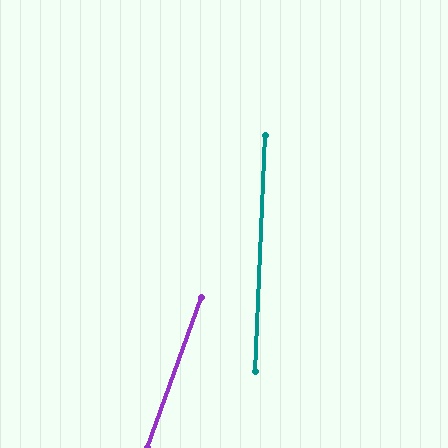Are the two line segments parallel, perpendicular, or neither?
Neither parallel nor perpendicular — they differ by about 17°.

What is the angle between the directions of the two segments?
Approximately 17 degrees.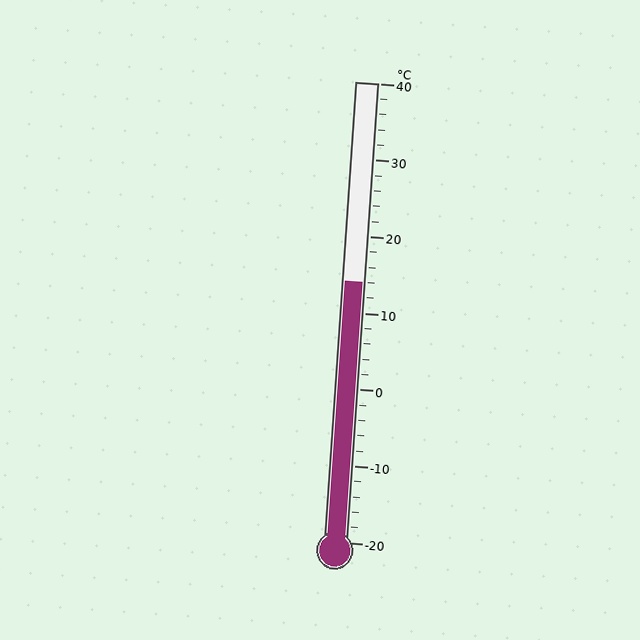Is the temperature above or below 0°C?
The temperature is above 0°C.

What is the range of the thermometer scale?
The thermometer scale ranges from -20°C to 40°C.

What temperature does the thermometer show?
The thermometer shows approximately 14°C.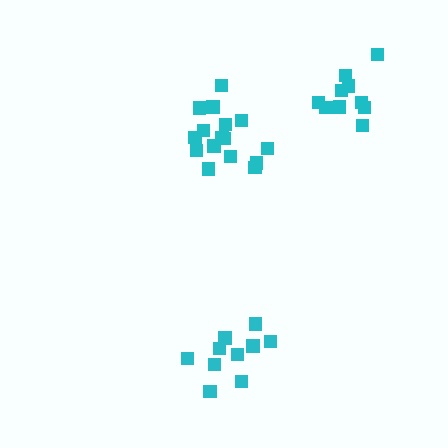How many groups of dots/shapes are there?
There are 3 groups.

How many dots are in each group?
Group 1: 10 dots, Group 2: 16 dots, Group 3: 10 dots (36 total).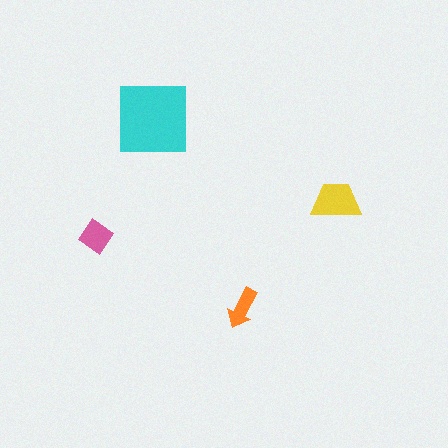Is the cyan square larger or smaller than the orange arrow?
Larger.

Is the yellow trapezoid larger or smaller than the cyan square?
Smaller.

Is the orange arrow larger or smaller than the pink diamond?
Smaller.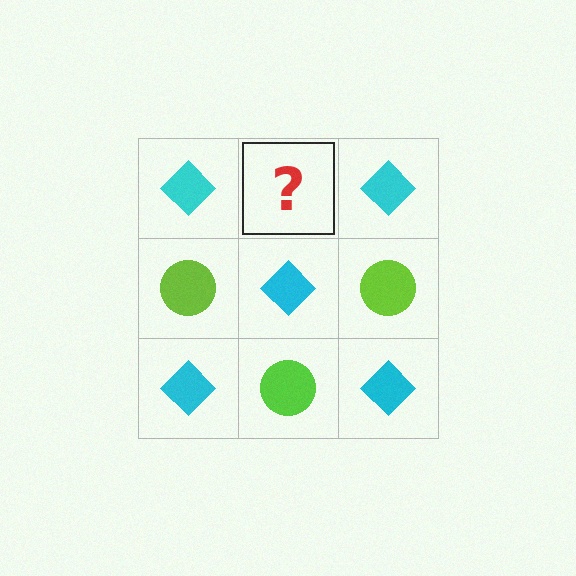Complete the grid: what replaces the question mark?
The question mark should be replaced with a lime circle.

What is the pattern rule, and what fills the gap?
The rule is that it alternates cyan diamond and lime circle in a checkerboard pattern. The gap should be filled with a lime circle.